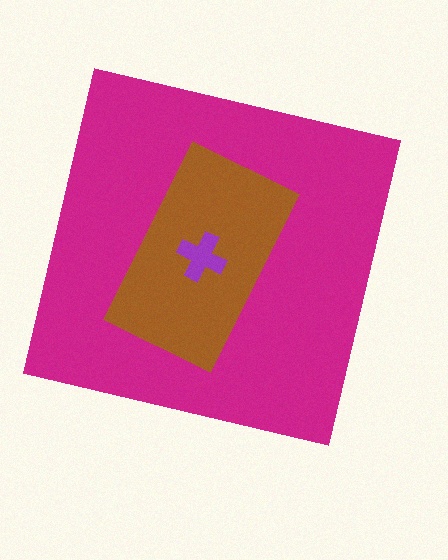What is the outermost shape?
The magenta square.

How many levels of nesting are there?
3.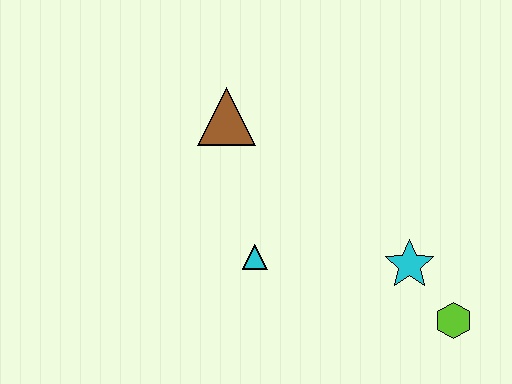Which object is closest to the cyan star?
The lime hexagon is closest to the cyan star.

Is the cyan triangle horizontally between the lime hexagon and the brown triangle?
Yes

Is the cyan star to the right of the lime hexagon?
No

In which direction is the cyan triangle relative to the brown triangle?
The cyan triangle is below the brown triangle.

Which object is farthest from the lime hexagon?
The brown triangle is farthest from the lime hexagon.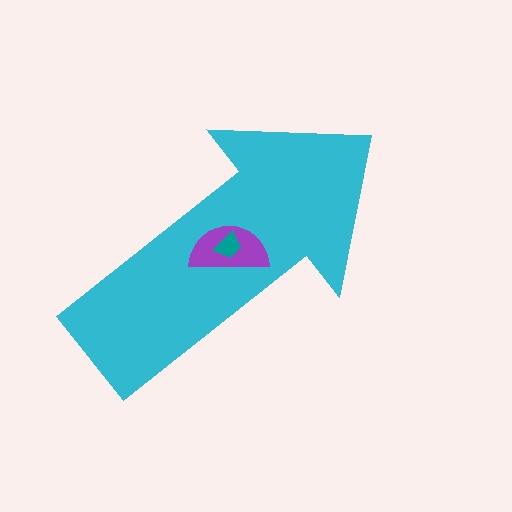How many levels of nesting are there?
3.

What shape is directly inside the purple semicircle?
The teal trapezoid.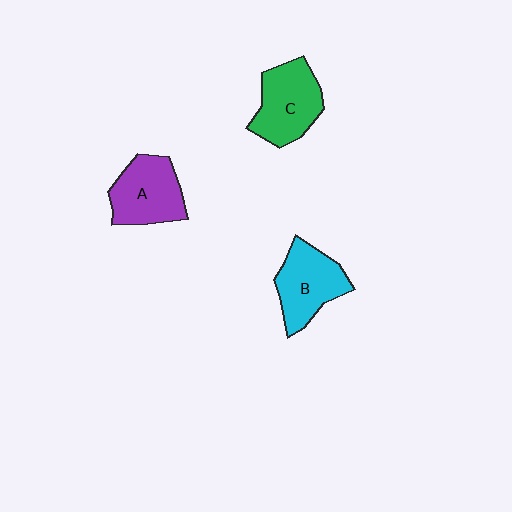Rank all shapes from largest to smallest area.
From largest to smallest: C (green), A (purple), B (cyan).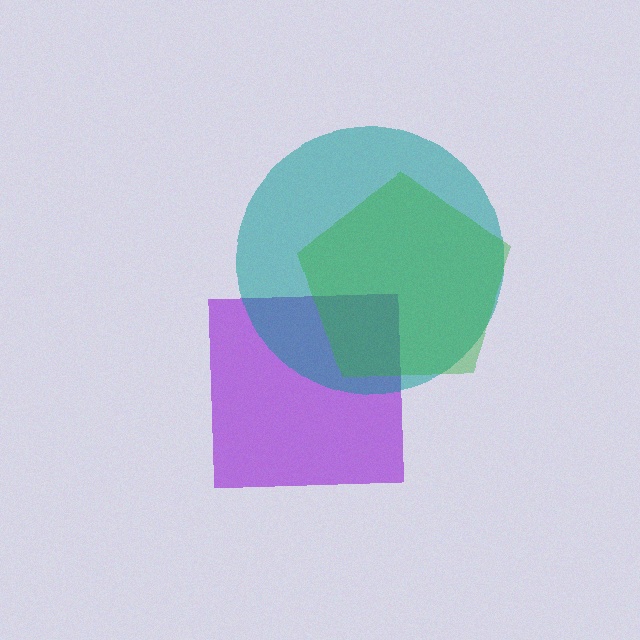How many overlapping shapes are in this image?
There are 3 overlapping shapes in the image.